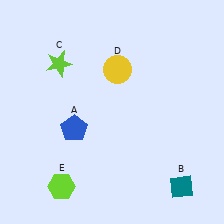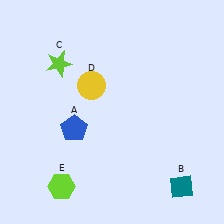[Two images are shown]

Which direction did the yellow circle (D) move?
The yellow circle (D) moved left.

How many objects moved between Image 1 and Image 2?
1 object moved between the two images.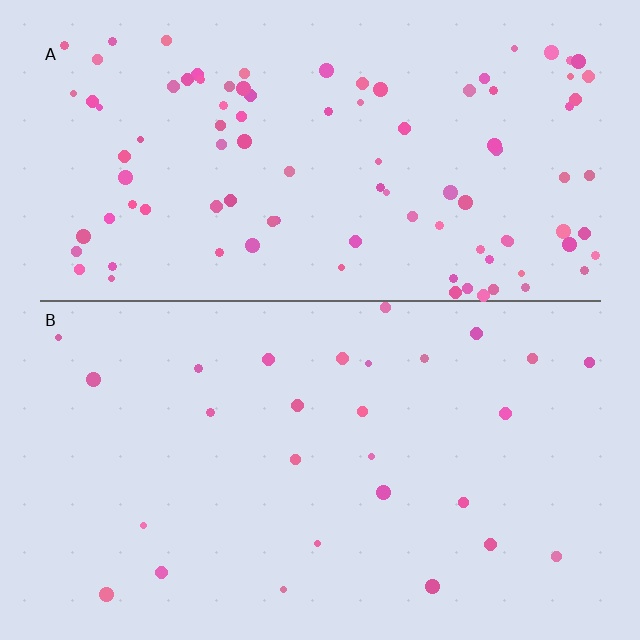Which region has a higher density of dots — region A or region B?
A (the top).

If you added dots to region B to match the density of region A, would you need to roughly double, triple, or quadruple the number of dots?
Approximately quadruple.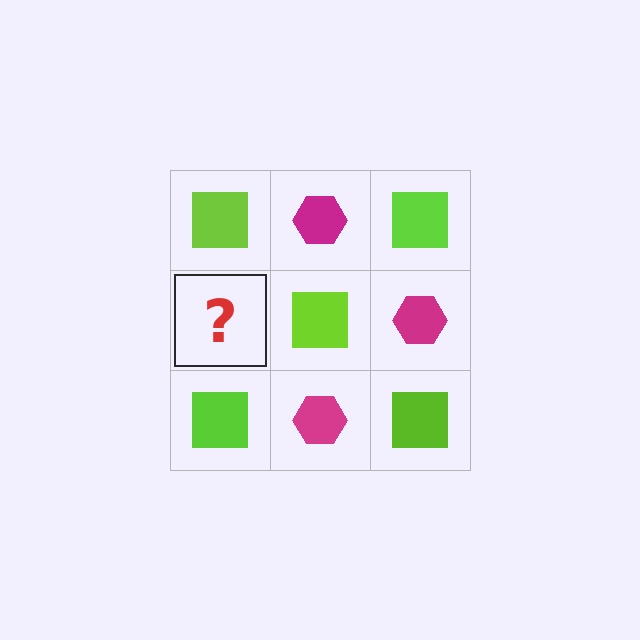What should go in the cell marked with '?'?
The missing cell should contain a magenta hexagon.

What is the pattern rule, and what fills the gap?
The rule is that it alternates lime square and magenta hexagon in a checkerboard pattern. The gap should be filled with a magenta hexagon.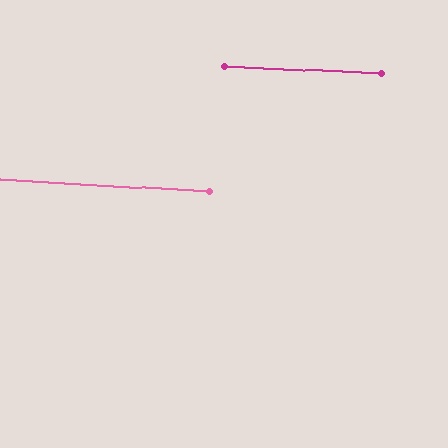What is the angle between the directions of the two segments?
Approximately 1 degree.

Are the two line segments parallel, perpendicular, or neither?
Parallel — their directions differ by only 0.5°.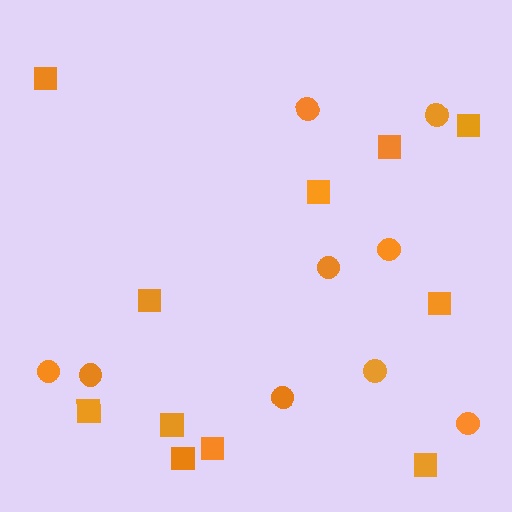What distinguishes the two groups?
There are 2 groups: one group of circles (9) and one group of squares (11).